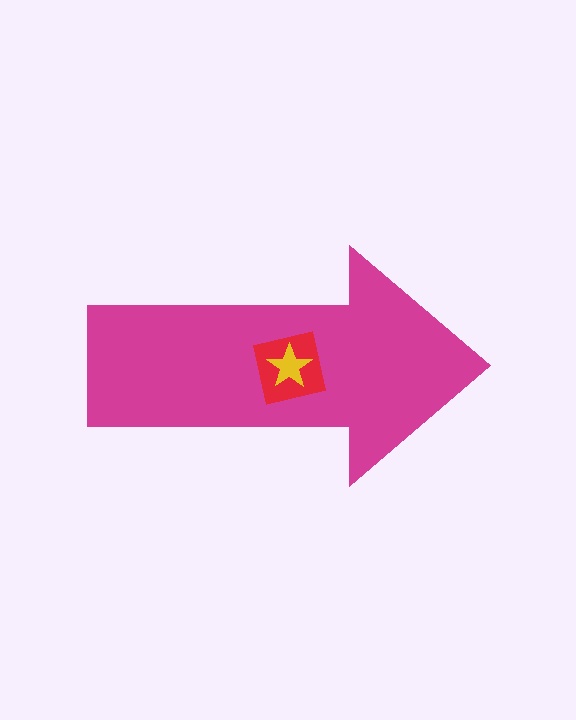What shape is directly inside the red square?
The yellow star.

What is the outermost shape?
The magenta arrow.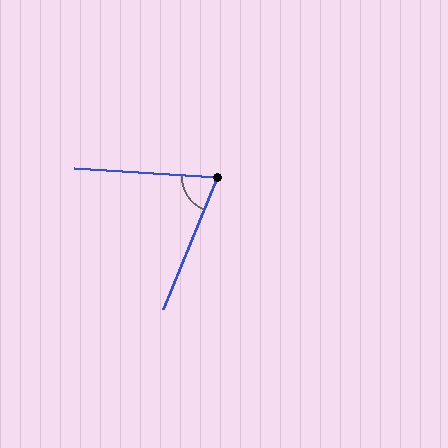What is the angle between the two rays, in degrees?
Approximately 71 degrees.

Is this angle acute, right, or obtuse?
It is acute.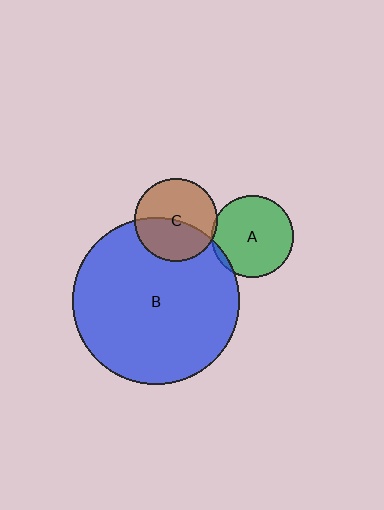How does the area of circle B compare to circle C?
Approximately 4.0 times.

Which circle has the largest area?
Circle B (blue).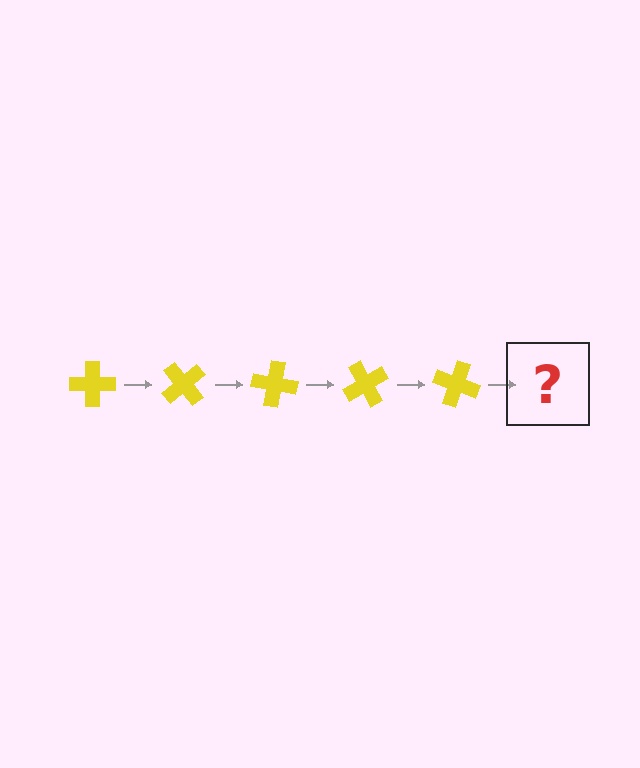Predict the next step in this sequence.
The next step is a yellow cross rotated 250 degrees.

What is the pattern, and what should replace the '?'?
The pattern is that the cross rotates 50 degrees each step. The '?' should be a yellow cross rotated 250 degrees.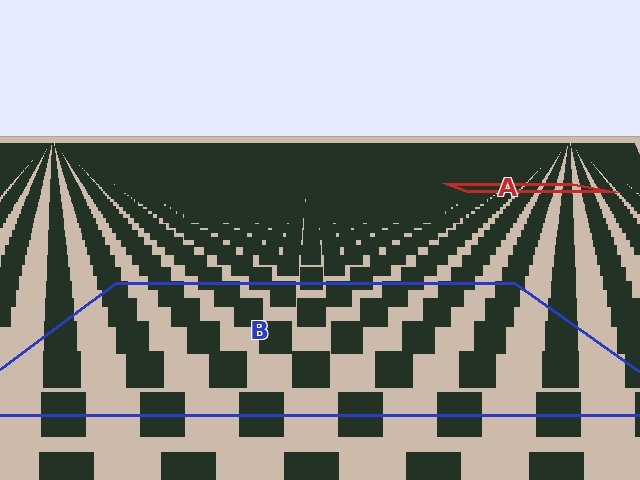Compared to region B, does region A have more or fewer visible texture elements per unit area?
Region A has more texture elements per unit area — they are packed more densely because it is farther away.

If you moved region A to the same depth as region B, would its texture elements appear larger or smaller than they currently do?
They would appear larger. At a closer depth, the same texture elements are projected at a bigger on-screen size.